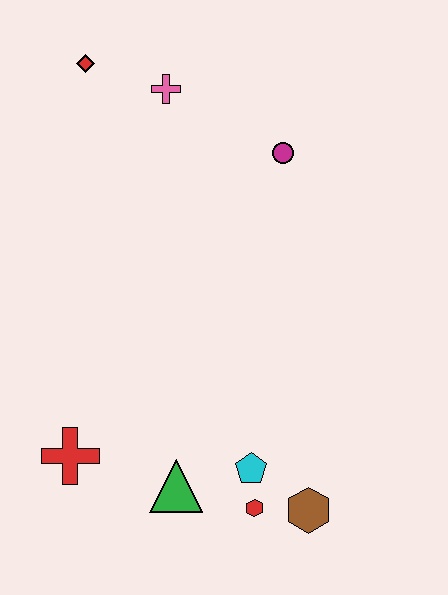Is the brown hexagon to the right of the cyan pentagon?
Yes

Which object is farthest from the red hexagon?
The red diamond is farthest from the red hexagon.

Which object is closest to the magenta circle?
The pink cross is closest to the magenta circle.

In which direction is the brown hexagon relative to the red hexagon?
The brown hexagon is to the right of the red hexagon.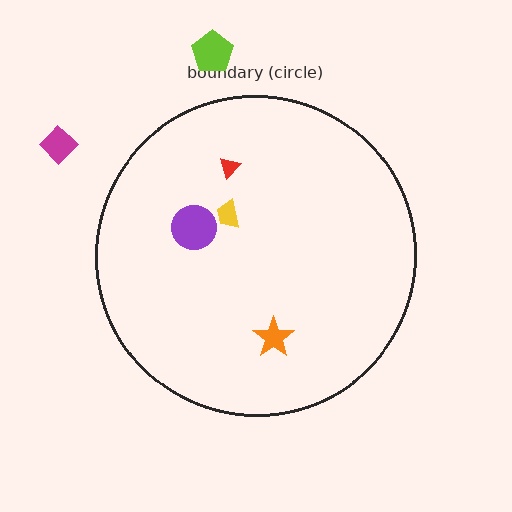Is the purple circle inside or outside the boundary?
Inside.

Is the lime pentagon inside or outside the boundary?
Outside.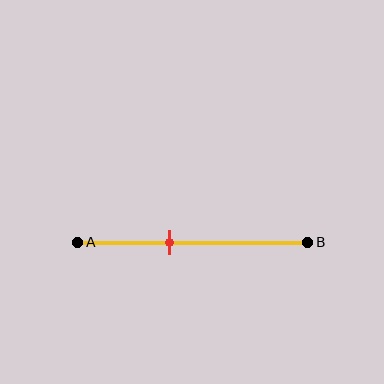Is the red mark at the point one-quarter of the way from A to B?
No, the mark is at about 40% from A, not at the 25% one-quarter point.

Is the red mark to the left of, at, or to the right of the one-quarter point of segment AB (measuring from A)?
The red mark is to the right of the one-quarter point of segment AB.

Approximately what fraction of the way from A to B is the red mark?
The red mark is approximately 40% of the way from A to B.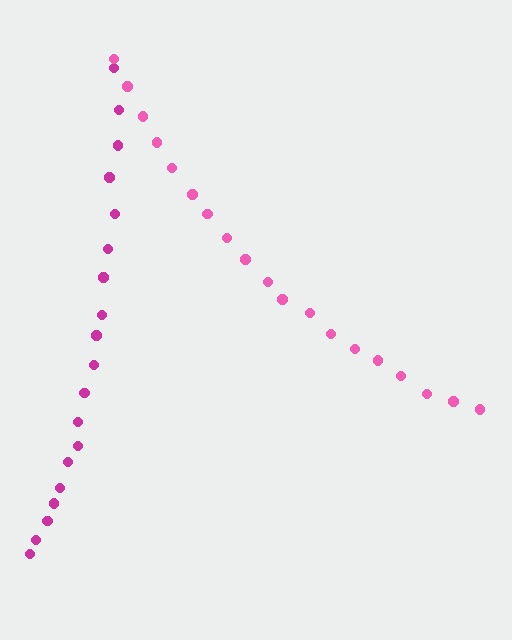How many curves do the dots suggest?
There are 2 distinct paths.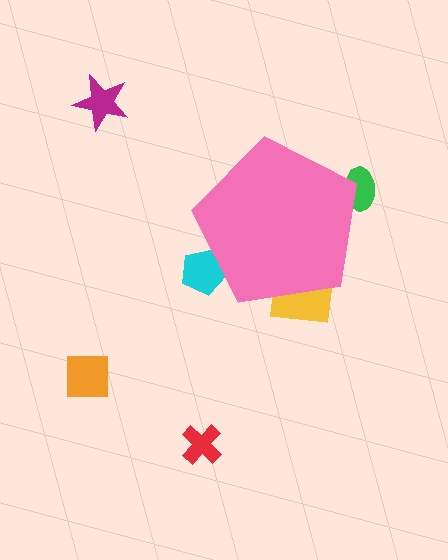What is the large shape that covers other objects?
A pink pentagon.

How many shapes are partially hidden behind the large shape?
3 shapes are partially hidden.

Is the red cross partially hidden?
No, the red cross is fully visible.